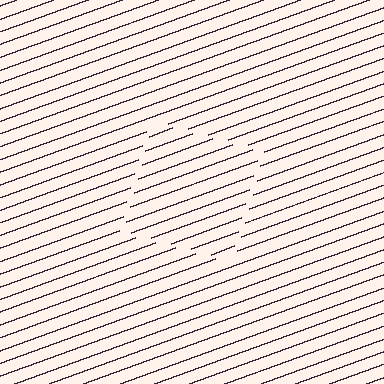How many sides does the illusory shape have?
4 sides — the line-ends trace a square.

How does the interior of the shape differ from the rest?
The interior of the shape contains the same grating, shifted by half a period — the contour is defined by the phase discontinuity where line-ends from the inner and outer gratings abut.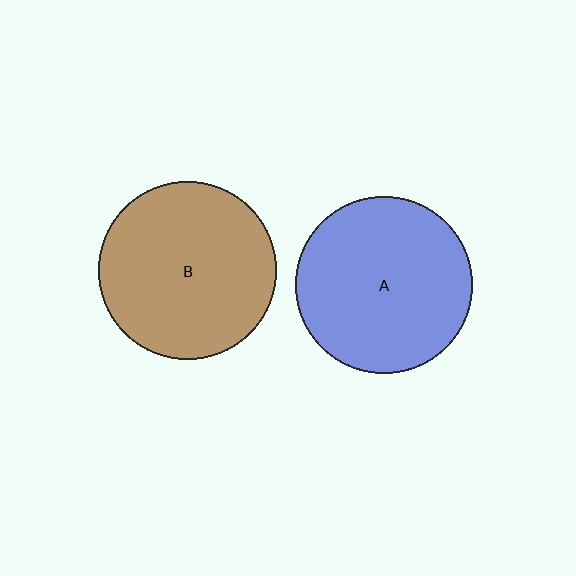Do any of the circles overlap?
No, none of the circles overlap.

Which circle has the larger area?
Circle B (brown).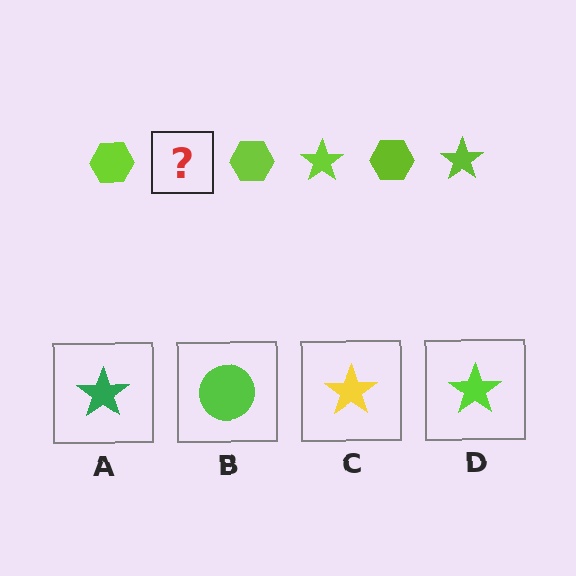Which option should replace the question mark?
Option D.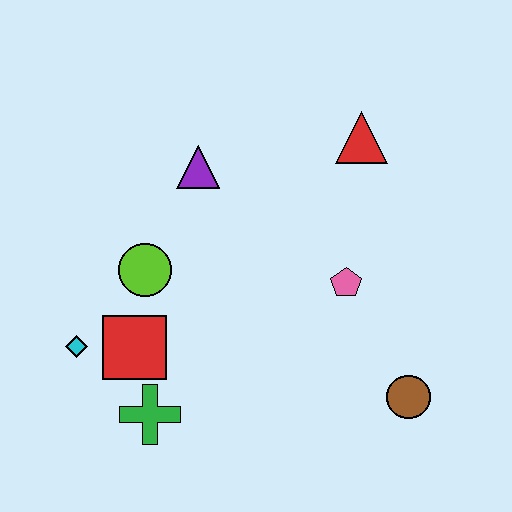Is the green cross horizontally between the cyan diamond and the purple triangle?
Yes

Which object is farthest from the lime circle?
The brown circle is farthest from the lime circle.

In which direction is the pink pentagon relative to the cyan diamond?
The pink pentagon is to the right of the cyan diamond.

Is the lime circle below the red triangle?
Yes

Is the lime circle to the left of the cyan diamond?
No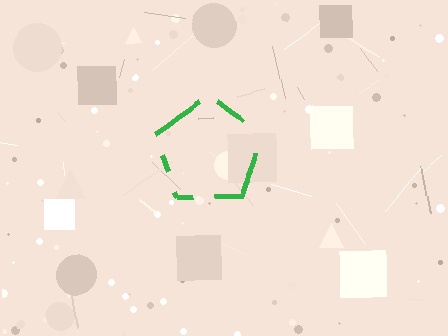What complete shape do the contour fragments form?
The contour fragments form a pentagon.